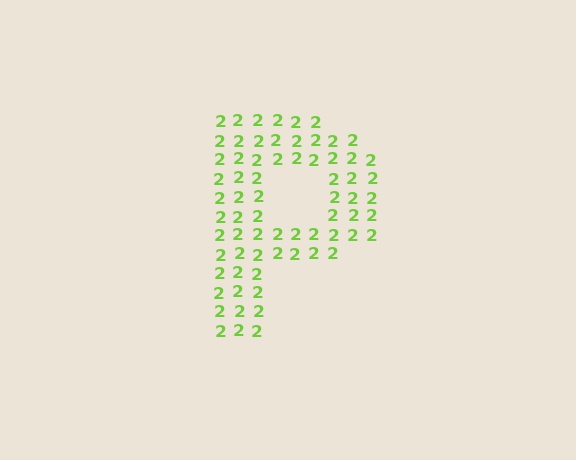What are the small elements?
The small elements are digit 2's.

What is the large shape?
The large shape is the letter P.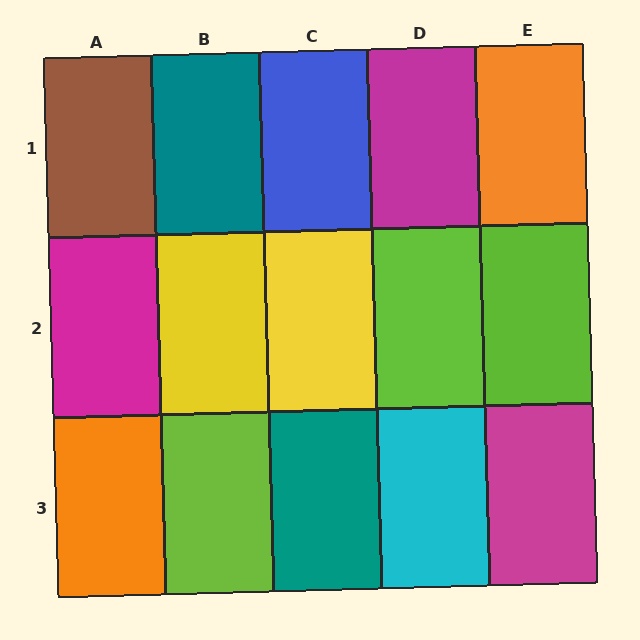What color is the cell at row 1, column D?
Magenta.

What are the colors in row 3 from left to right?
Orange, lime, teal, cyan, magenta.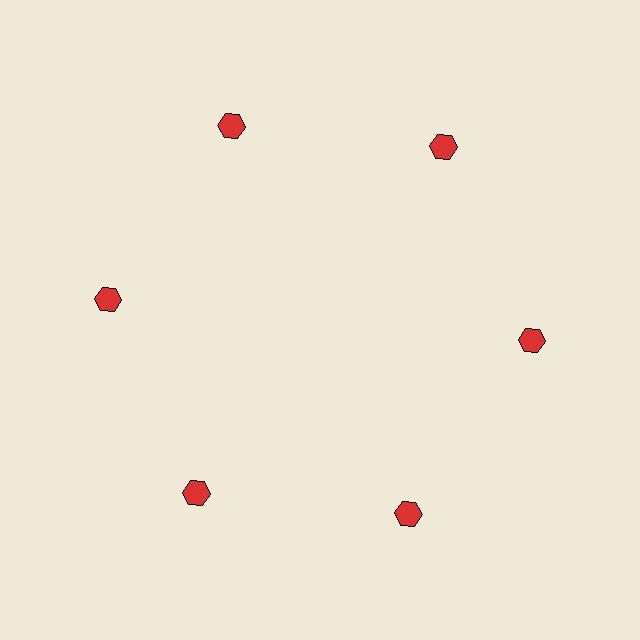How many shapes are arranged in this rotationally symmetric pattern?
There are 6 shapes, arranged in 6 groups of 1.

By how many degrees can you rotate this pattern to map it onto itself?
The pattern maps onto itself every 60 degrees of rotation.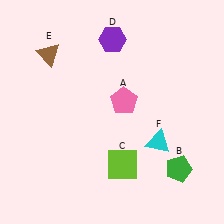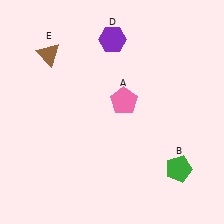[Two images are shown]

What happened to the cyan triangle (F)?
The cyan triangle (F) was removed in Image 2. It was in the bottom-right area of Image 1.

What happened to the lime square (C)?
The lime square (C) was removed in Image 2. It was in the bottom-right area of Image 1.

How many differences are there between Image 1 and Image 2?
There are 2 differences between the two images.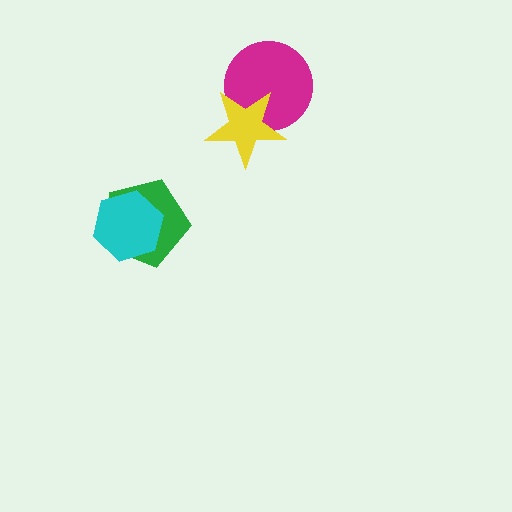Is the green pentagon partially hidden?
Yes, it is partially covered by another shape.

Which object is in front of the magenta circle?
The yellow star is in front of the magenta circle.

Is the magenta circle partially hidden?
Yes, it is partially covered by another shape.